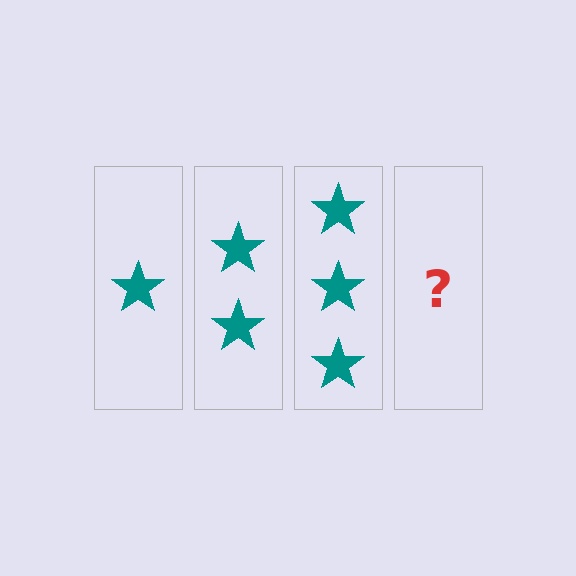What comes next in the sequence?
The next element should be 4 stars.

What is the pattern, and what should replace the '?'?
The pattern is that each step adds one more star. The '?' should be 4 stars.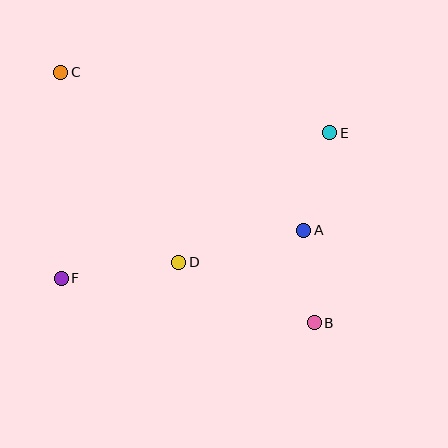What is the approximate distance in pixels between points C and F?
The distance between C and F is approximately 206 pixels.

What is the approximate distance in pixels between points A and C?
The distance between A and C is approximately 290 pixels.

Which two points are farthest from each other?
Points B and C are farthest from each other.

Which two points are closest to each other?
Points A and B are closest to each other.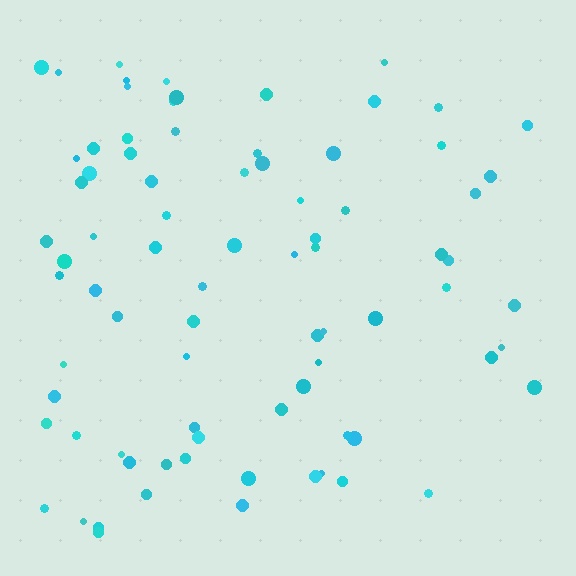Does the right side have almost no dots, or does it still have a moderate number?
Still a moderate number, just noticeably fewer than the left.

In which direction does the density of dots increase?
From right to left, with the left side densest.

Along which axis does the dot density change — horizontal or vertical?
Horizontal.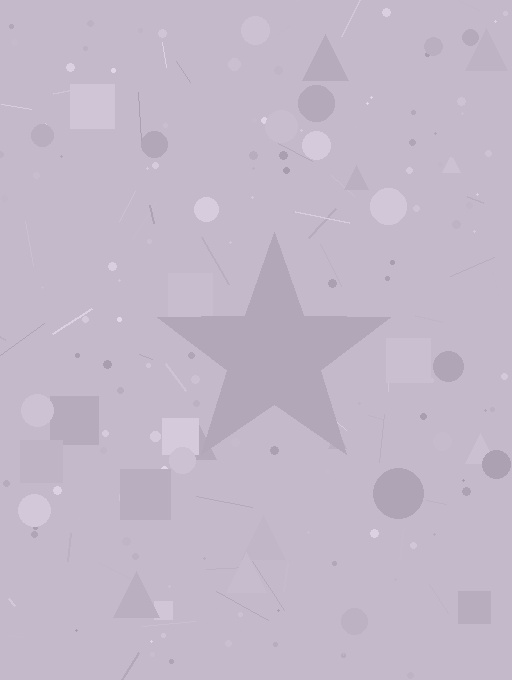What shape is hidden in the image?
A star is hidden in the image.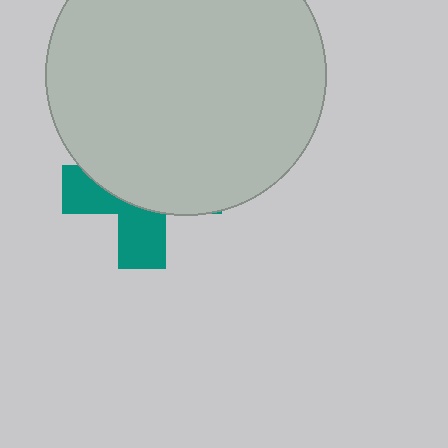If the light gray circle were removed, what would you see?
You would see the complete teal cross.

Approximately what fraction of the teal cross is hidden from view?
Roughly 62% of the teal cross is hidden behind the light gray circle.